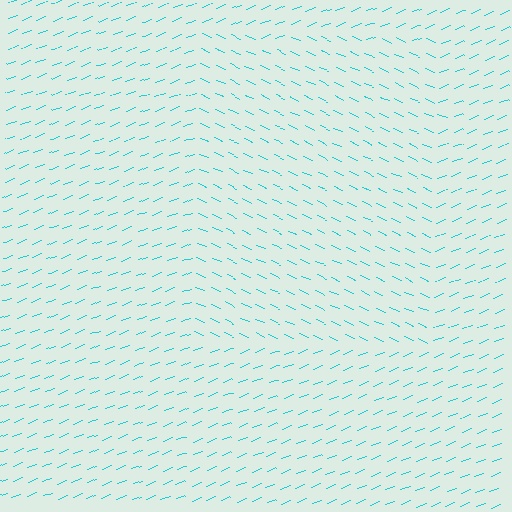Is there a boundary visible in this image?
Yes, there is a texture boundary formed by a change in line orientation.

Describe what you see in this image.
The image is filled with small cyan line segments. A rectangle region in the image has lines oriented differently from the surrounding lines, creating a visible texture boundary.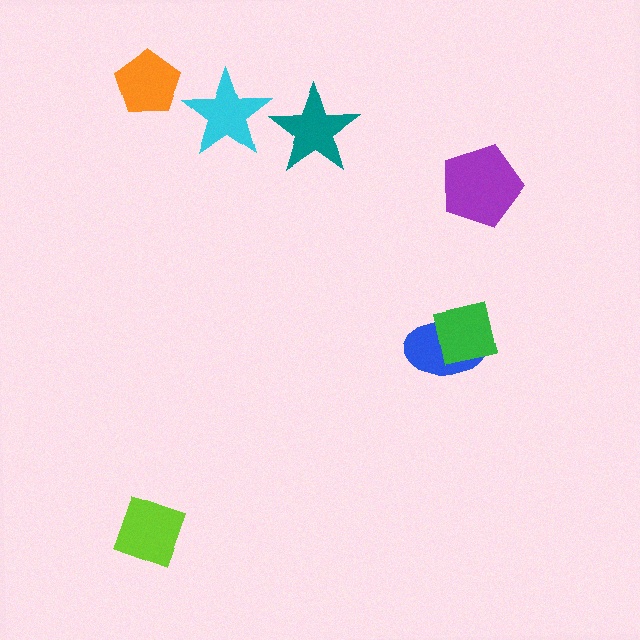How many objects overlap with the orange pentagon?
0 objects overlap with the orange pentagon.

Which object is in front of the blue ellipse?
The green square is in front of the blue ellipse.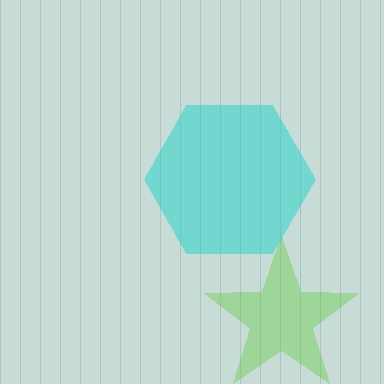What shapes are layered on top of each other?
The layered shapes are: a cyan hexagon, a lime star.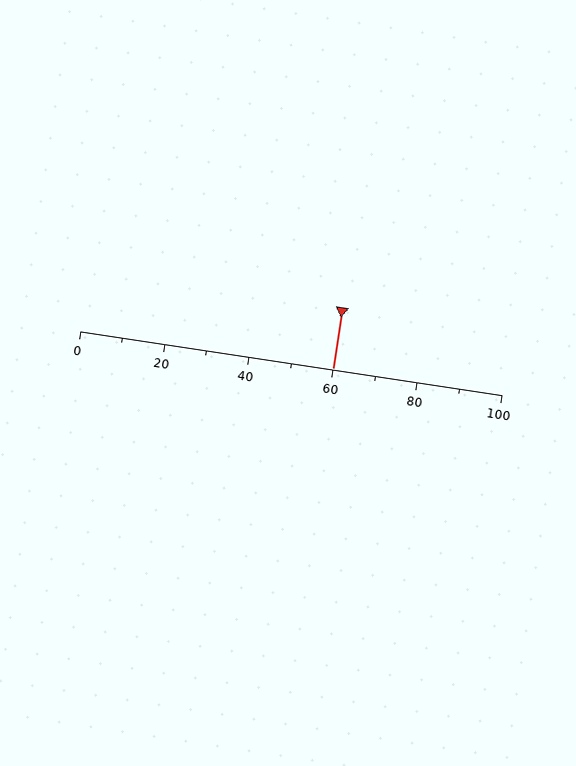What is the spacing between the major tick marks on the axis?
The major ticks are spaced 20 apart.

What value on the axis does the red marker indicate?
The marker indicates approximately 60.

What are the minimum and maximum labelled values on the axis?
The axis runs from 0 to 100.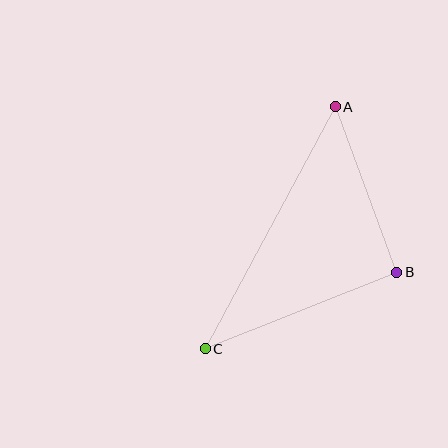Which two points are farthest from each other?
Points A and C are farthest from each other.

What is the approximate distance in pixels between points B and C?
The distance between B and C is approximately 206 pixels.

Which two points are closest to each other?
Points A and B are closest to each other.